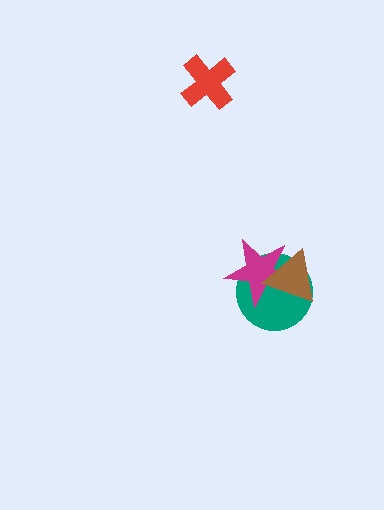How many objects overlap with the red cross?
0 objects overlap with the red cross.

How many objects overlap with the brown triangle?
2 objects overlap with the brown triangle.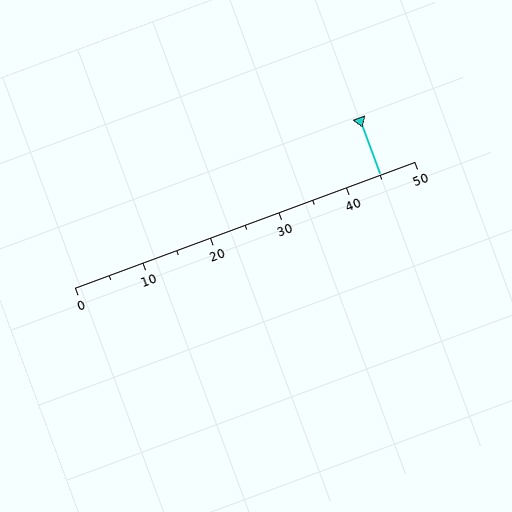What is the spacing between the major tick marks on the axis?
The major ticks are spaced 10 apart.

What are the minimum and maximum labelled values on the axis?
The axis runs from 0 to 50.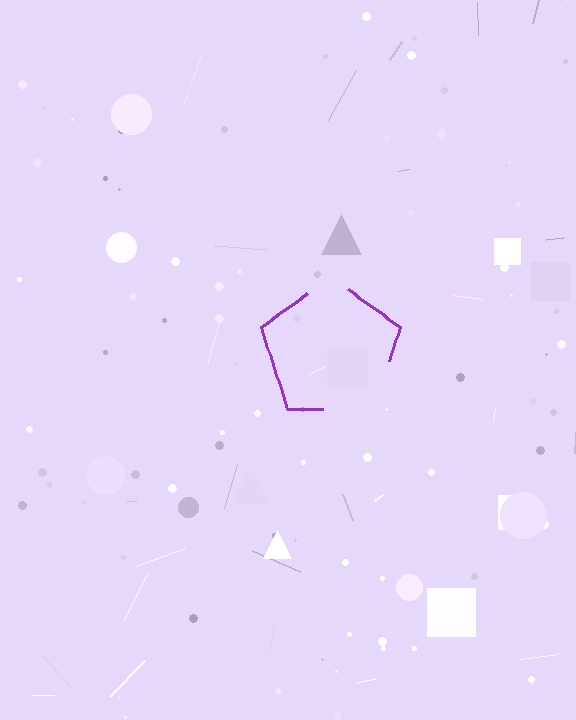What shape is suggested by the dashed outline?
The dashed outline suggests a pentagon.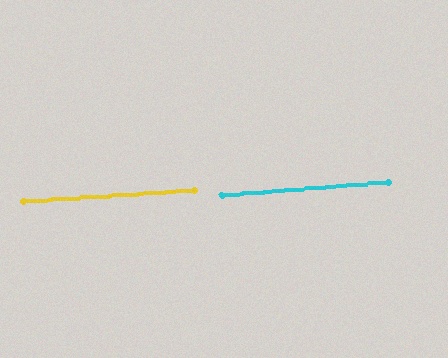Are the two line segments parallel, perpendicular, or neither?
Parallel — their directions differ by only 0.6°.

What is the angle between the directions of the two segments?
Approximately 1 degree.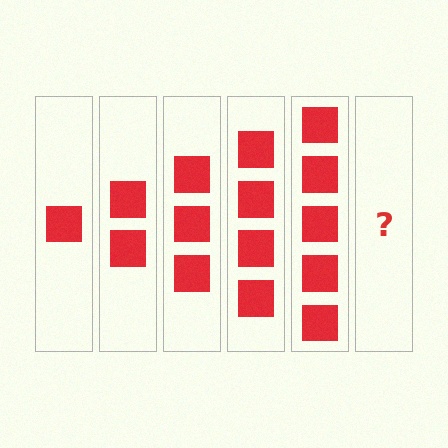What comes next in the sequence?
The next element should be 6 squares.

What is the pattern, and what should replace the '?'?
The pattern is that each step adds one more square. The '?' should be 6 squares.